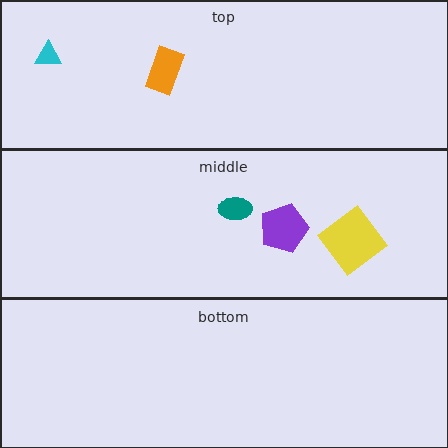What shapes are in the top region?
The orange rectangle, the cyan triangle.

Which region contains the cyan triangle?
The top region.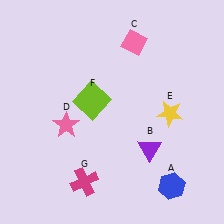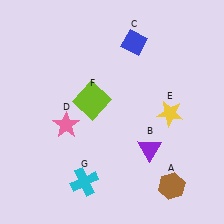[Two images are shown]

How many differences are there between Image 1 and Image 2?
There are 3 differences between the two images.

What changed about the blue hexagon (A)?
In Image 1, A is blue. In Image 2, it changed to brown.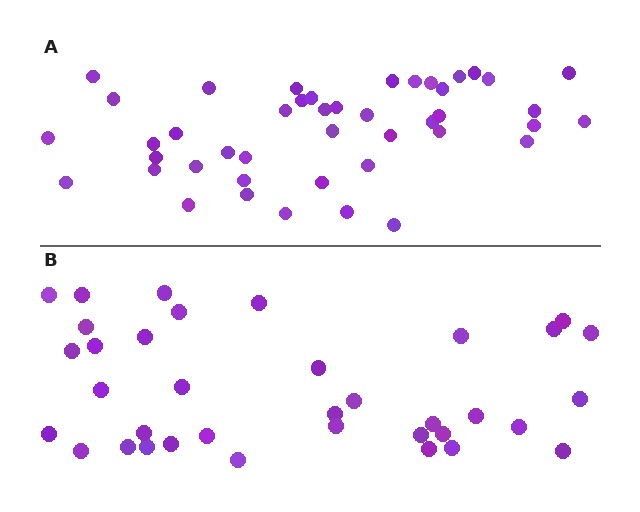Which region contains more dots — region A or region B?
Region A (the top region) has more dots.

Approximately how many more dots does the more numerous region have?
Region A has roughly 8 or so more dots than region B.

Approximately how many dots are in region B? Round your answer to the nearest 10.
About 40 dots. (The exact count is 36, which rounds to 40.)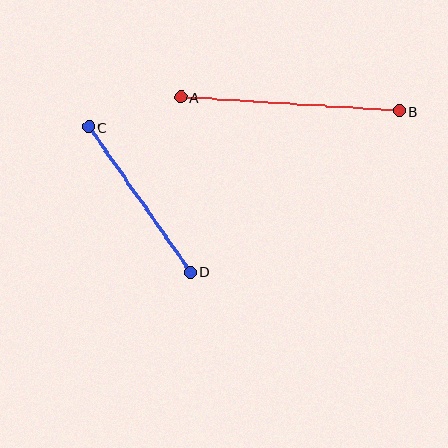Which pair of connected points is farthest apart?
Points A and B are farthest apart.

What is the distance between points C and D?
The distance is approximately 177 pixels.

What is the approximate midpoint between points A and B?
The midpoint is at approximately (290, 104) pixels.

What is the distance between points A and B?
The distance is approximately 219 pixels.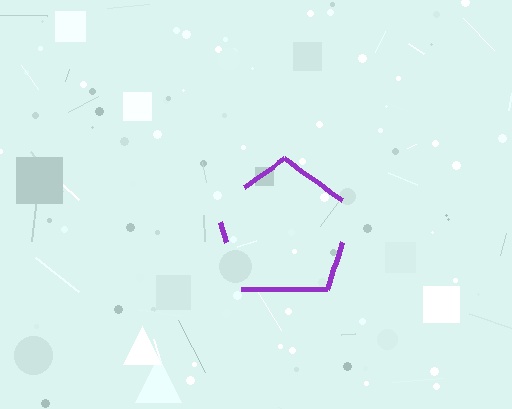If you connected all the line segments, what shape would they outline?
They would outline a pentagon.